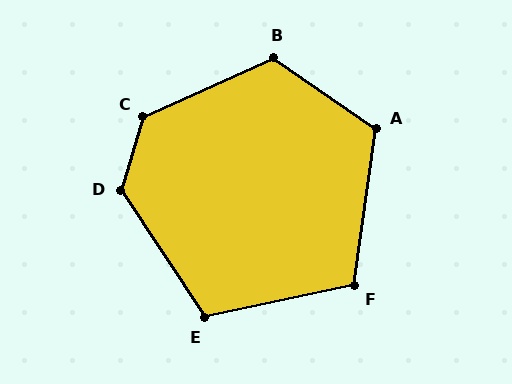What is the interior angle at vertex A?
Approximately 117 degrees (obtuse).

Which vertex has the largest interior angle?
C, at approximately 132 degrees.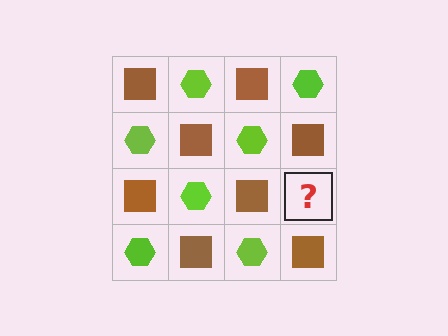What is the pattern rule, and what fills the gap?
The rule is that it alternates brown square and lime hexagon in a checkerboard pattern. The gap should be filled with a lime hexagon.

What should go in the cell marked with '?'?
The missing cell should contain a lime hexagon.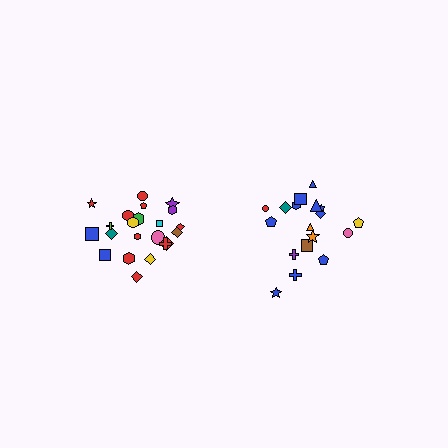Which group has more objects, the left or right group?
The left group.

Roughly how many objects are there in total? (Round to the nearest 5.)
Roughly 40 objects in total.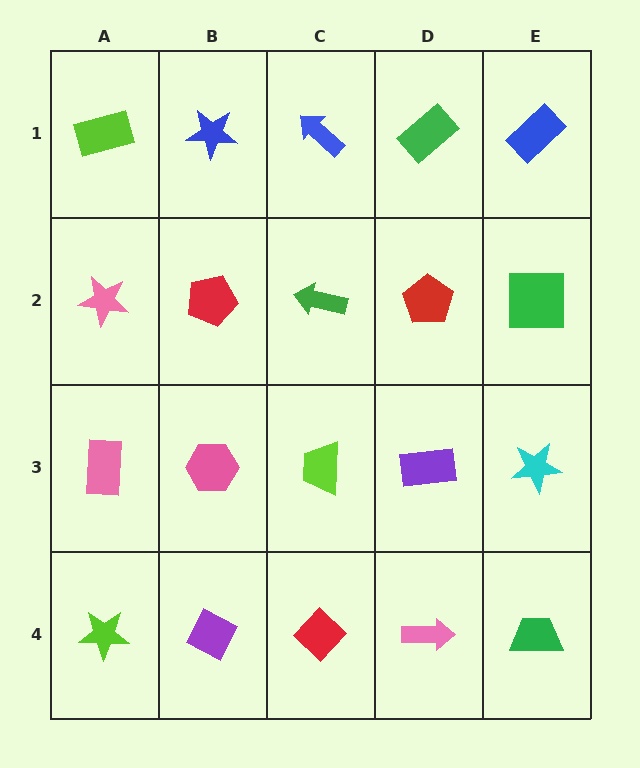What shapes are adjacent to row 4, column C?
A lime trapezoid (row 3, column C), a purple diamond (row 4, column B), a pink arrow (row 4, column D).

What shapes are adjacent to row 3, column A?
A pink star (row 2, column A), a lime star (row 4, column A), a pink hexagon (row 3, column B).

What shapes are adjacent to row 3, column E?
A green square (row 2, column E), a green trapezoid (row 4, column E), a purple rectangle (row 3, column D).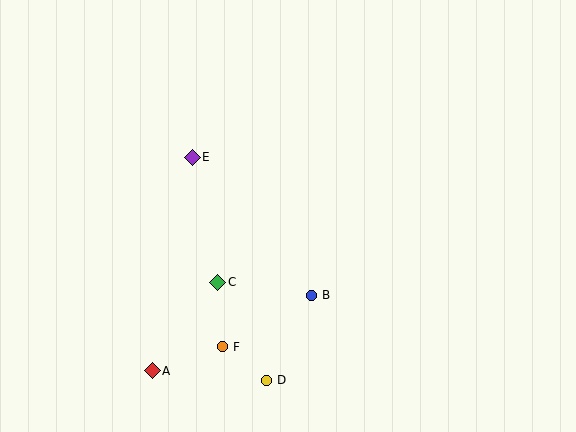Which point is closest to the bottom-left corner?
Point A is closest to the bottom-left corner.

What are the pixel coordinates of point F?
Point F is at (223, 347).